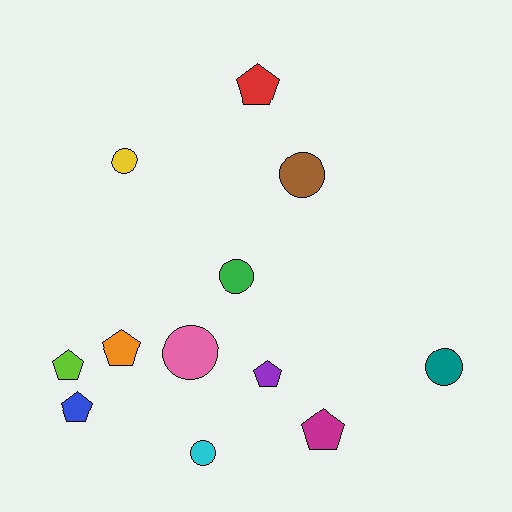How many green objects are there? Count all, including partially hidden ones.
There is 1 green object.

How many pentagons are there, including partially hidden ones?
There are 6 pentagons.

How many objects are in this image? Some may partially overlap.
There are 12 objects.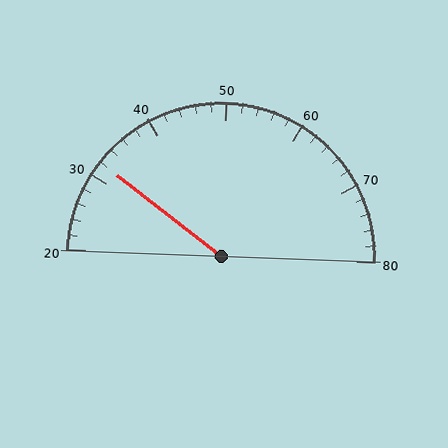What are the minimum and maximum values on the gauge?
The gauge ranges from 20 to 80.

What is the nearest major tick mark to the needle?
The nearest major tick mark is 30.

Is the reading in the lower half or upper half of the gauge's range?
The reading is in the lower half of the range (20 to 80).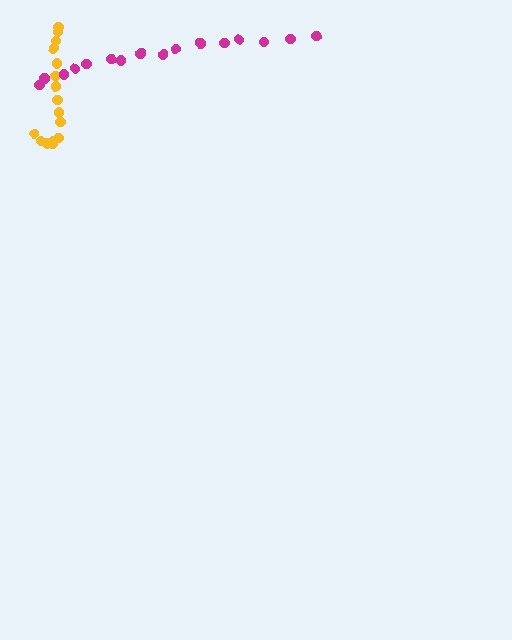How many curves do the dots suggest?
There are 2 distinct paths.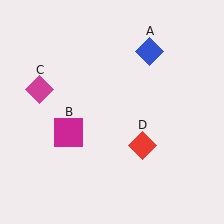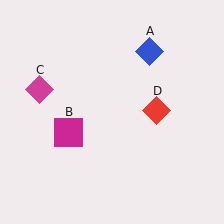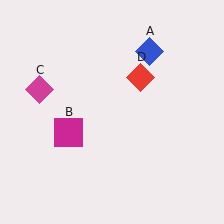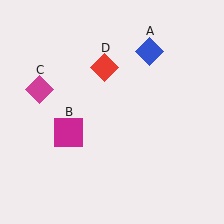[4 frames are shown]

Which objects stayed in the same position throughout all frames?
Blue diamond (object A) and magenta square (object B) and magenta diamond (object C) remained stationary.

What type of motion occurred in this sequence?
The red diamond (object D) rotated counterclockwise around the center of the scene.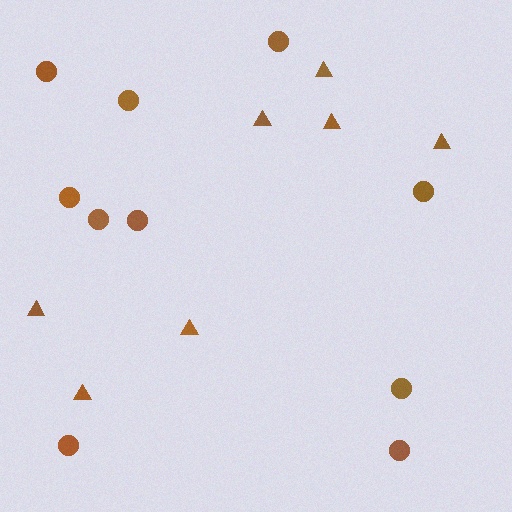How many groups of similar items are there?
There are 2 groups: one group of triangles (7) and one group of circles (10).